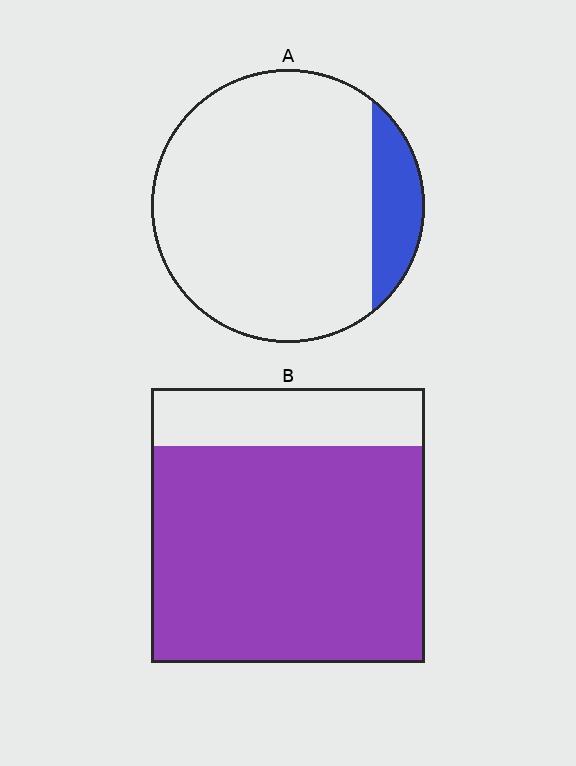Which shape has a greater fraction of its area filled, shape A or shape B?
Shape B.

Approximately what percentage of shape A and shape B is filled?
A is approximately 15% and B is approximately 80%.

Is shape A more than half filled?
No.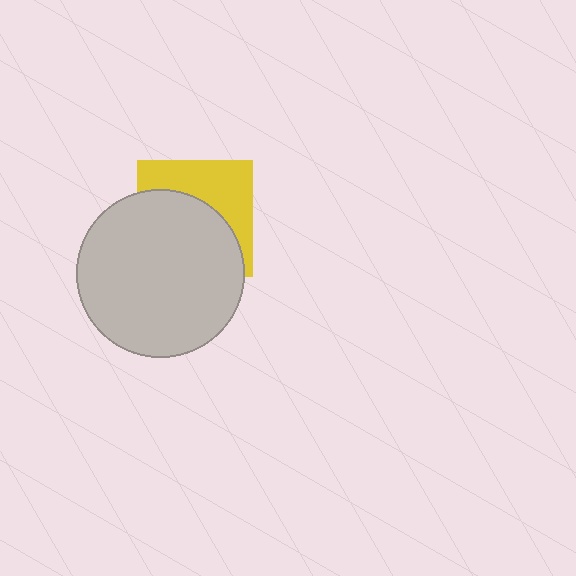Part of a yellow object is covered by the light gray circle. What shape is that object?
It is a square.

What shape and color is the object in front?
The object in front is a light gray circle.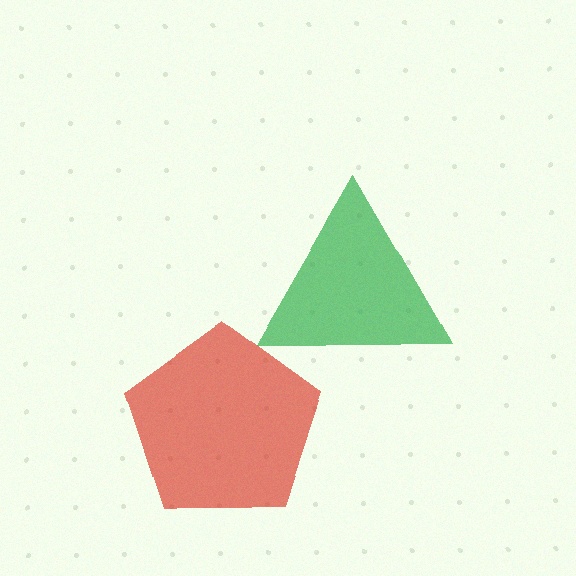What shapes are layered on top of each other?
The layered shapes are: a red pentagon, a green triangle.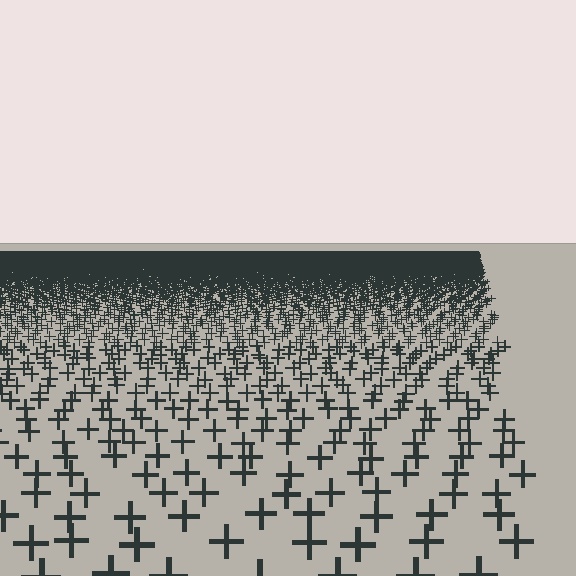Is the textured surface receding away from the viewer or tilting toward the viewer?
The surface is receding away from the viewer. Texture elements get smaller and denser toward the top.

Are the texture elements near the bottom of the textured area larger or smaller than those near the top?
Larger. Near the bottom, elements are closer to the viewer and appear at a bigger on-screen size.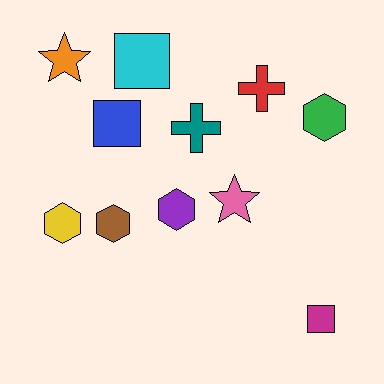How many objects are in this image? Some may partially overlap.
There are 11 objects.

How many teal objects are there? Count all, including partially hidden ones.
There is 1 teal object.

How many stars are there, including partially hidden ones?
There are 2 stars.